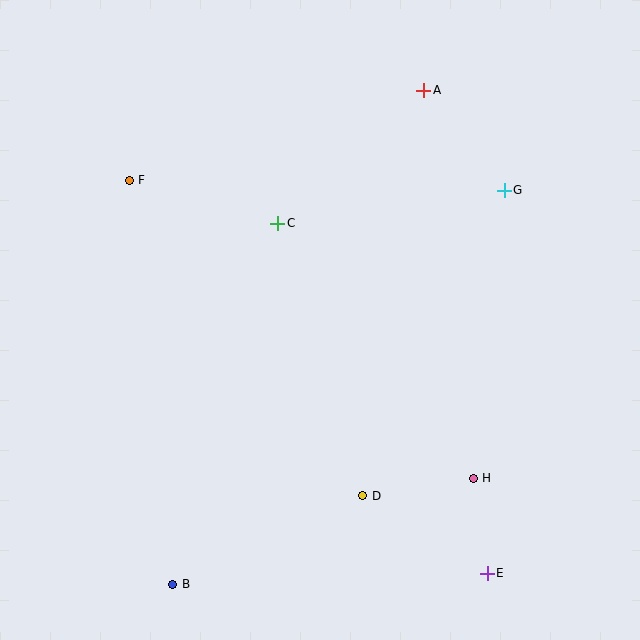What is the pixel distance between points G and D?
The distance between G and D is 336 pixels.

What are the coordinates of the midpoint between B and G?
The midpoint between B and G is at (338, 387).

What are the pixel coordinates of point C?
Point C is at (278, 223).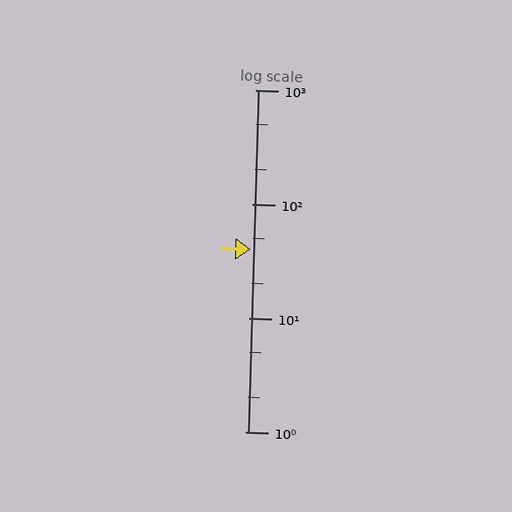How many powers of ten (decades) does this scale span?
The scale spans 3 decades, from 1 to 1000.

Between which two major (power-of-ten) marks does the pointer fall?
The pointer is between 10 and 100.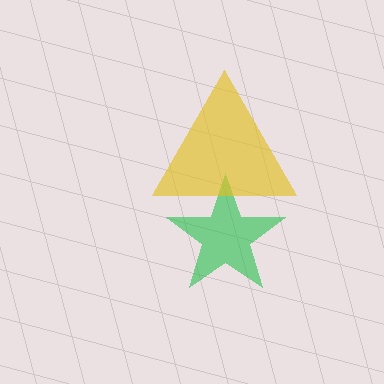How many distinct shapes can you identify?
There are 2 distinct shapes: a green star, a yellow triangle.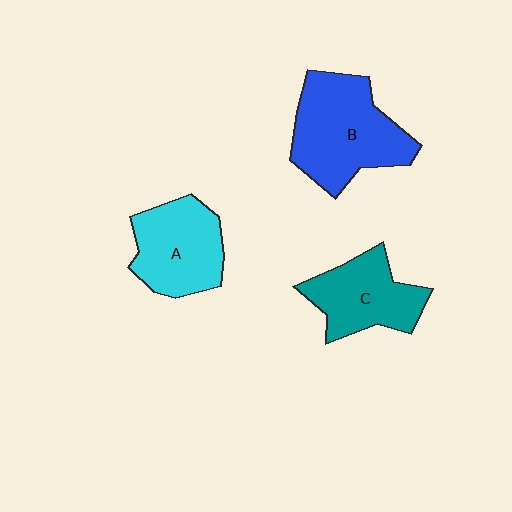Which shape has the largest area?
Shape B (blue).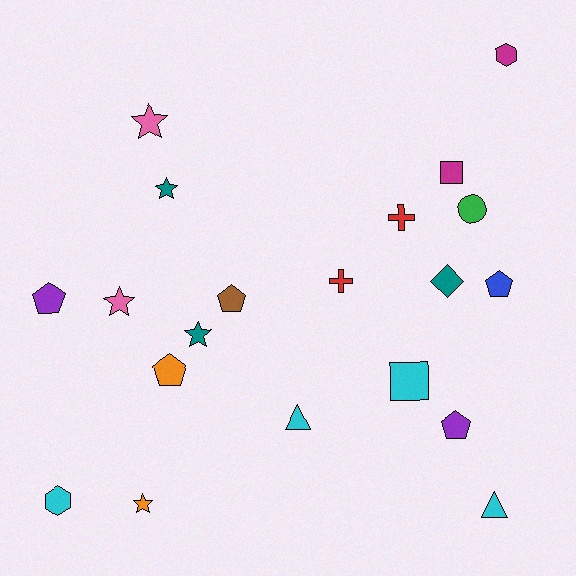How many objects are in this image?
There are 20 objects.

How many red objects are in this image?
There are 2 red objects.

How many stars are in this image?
There are 5 stars.